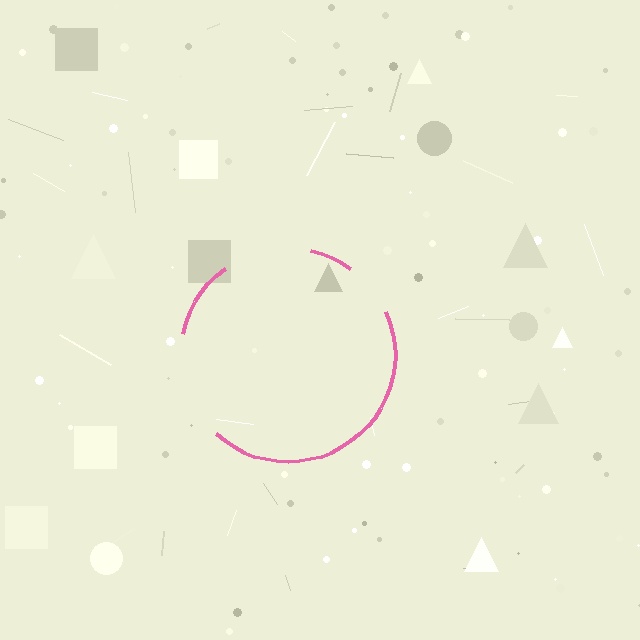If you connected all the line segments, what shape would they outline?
They would outline a circle.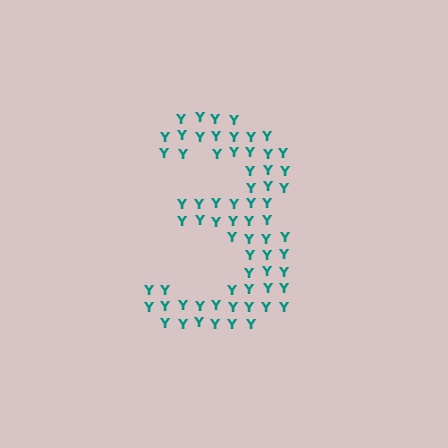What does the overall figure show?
The overall figure shows the digit 3.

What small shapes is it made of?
It is made of small letter Y's.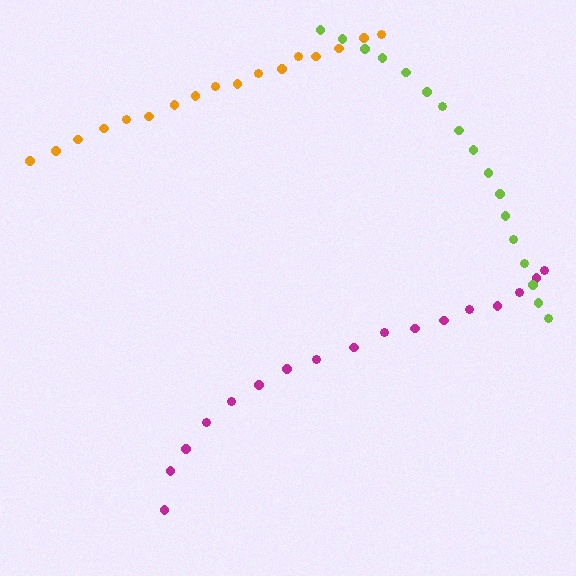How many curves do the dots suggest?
There are 3 distinct paths.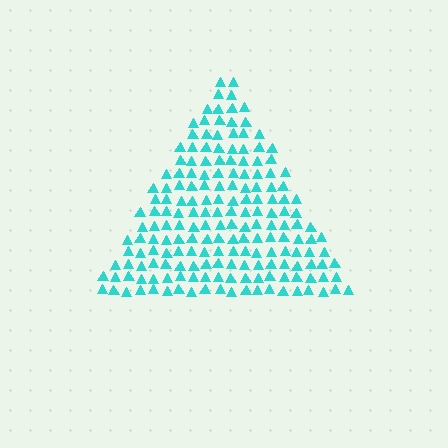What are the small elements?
The small elements are triangles.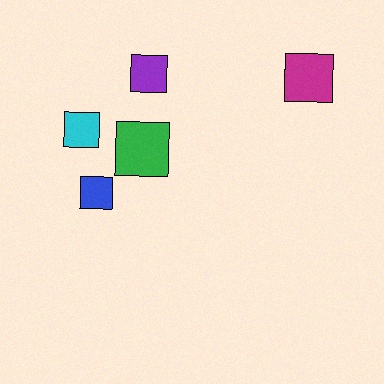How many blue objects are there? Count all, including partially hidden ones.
There is 1 blue object.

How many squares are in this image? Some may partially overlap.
There are 5 squares.